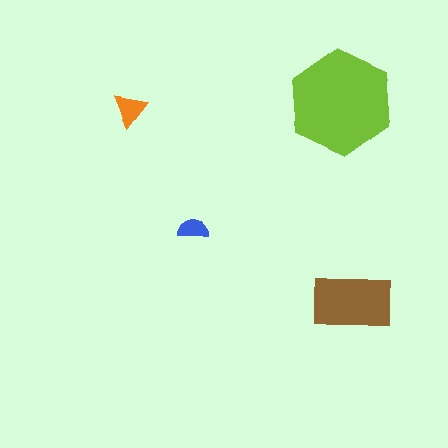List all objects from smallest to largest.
The blue semicircle, the orange triangle, the brown rectangle, the lime hexagon.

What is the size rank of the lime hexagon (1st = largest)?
1st.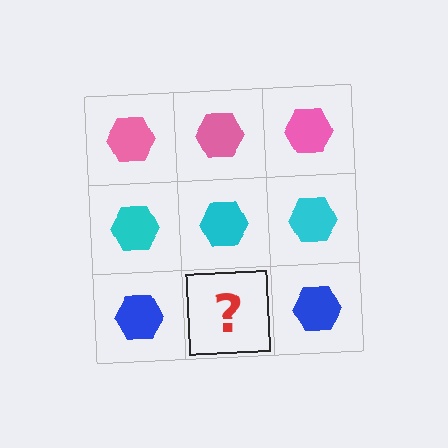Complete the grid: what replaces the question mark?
The question mark should be replaced with a blue hexagon.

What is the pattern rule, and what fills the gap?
The rule is that each row has a consistent color. The gap should be filled with a blue hexagon.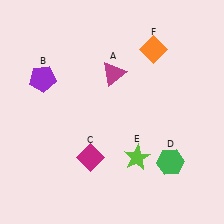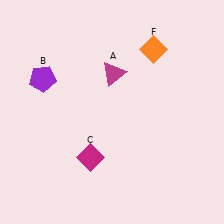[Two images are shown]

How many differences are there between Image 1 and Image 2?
There are 2 differences between the two images.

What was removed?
The lime star (E), the green hexagon (D) were removed in Image 2.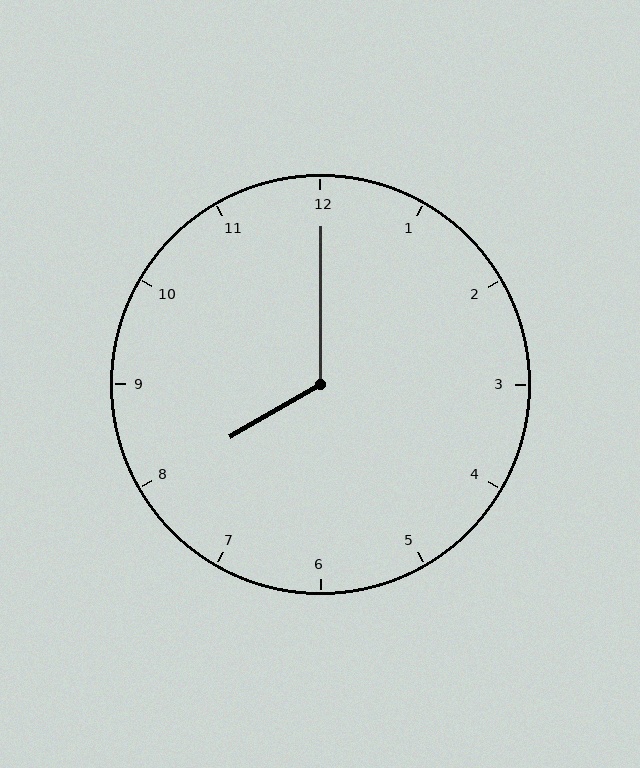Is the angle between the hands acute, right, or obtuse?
It is obtuse.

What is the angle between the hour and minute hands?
Approximately 120 degrees.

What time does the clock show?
8:00.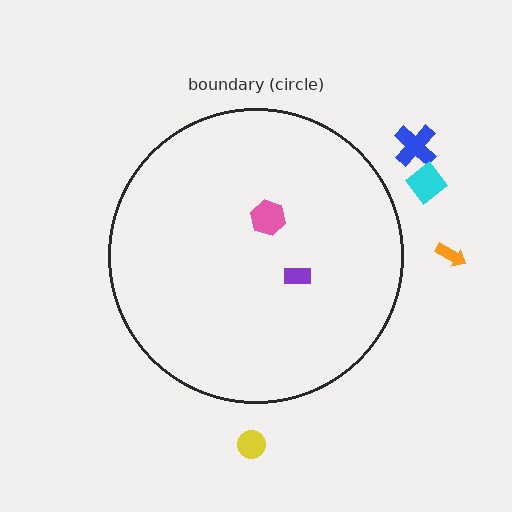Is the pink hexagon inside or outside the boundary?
Inside.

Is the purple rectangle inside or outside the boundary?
Inside.